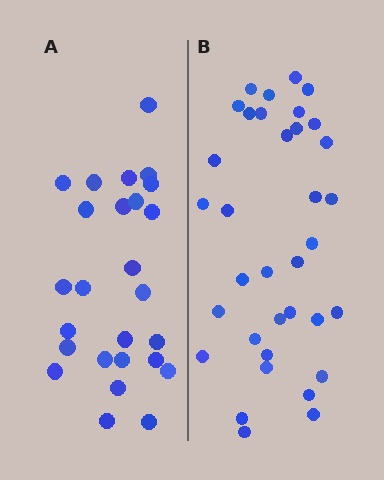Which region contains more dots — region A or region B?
Region B (the right region) has more dots.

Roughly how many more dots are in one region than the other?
Region B has roughly 8 or so more dots than region A.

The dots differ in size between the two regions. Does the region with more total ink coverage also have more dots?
No. Region A has more total ink coverage because its dots are larger, but region B actually contains more individual dots. Total area can be misleading — the number of items is what matters here.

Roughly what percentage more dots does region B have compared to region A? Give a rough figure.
About 35% more.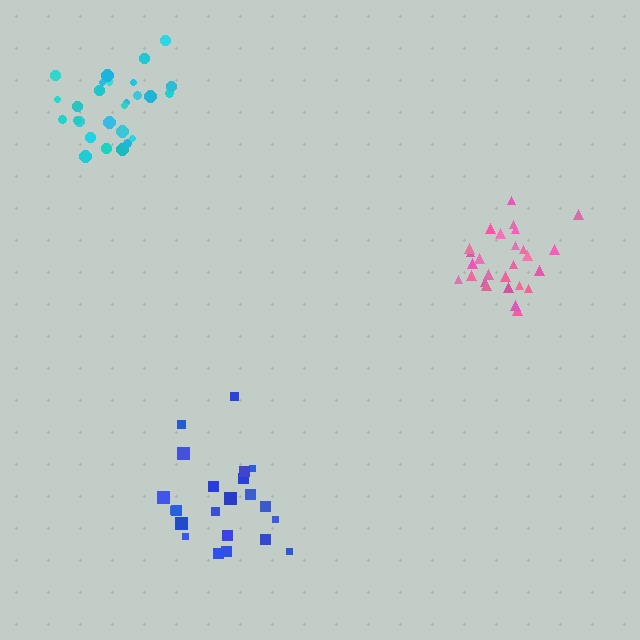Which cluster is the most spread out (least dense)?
Blue.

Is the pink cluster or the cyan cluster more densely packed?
Pink.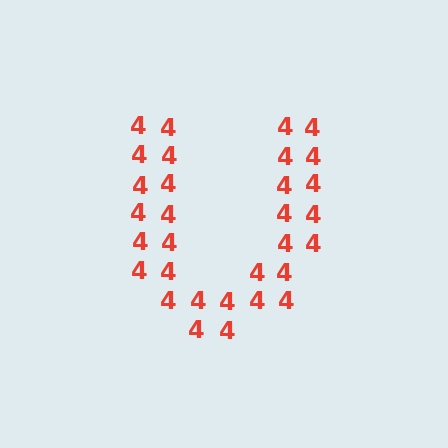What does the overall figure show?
The overall figure shows the letter U.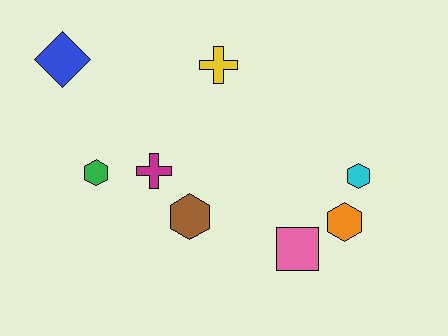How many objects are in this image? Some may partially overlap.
There are 8 objects.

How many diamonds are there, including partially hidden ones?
There is 1 diamond.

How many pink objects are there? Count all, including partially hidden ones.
There is 1 pink object.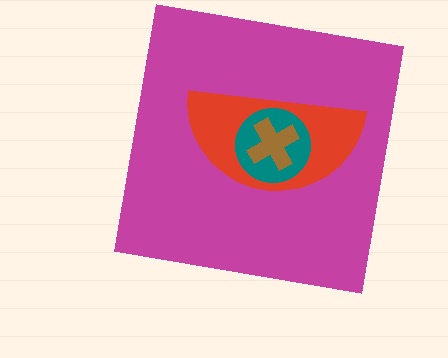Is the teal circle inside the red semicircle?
Yes.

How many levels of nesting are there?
4.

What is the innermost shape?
The brown cross.